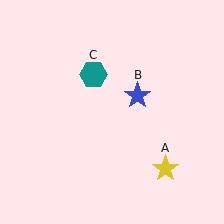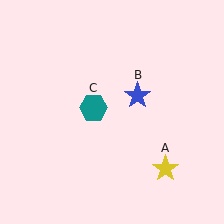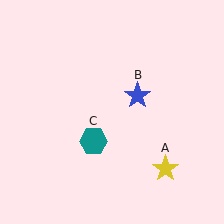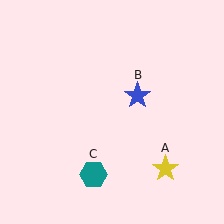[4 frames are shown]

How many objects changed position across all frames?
1 object changed position: teal hexagon (object C).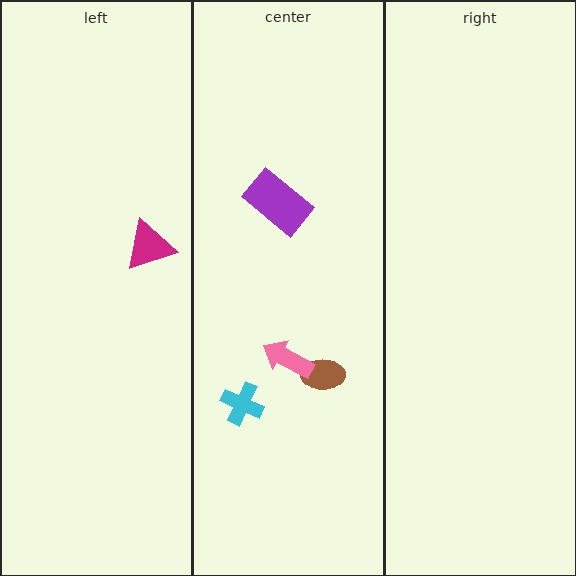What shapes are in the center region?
The cyan cross, the brown ellipse, the pink arrow, the purple rectangle.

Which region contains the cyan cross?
The center region.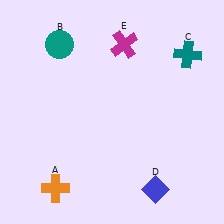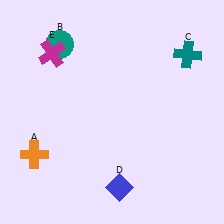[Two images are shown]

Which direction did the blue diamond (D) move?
The blue diamond (D) moved left.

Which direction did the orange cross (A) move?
The orange cross (A) moved up.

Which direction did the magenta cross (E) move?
The magenta cross (E) moved left.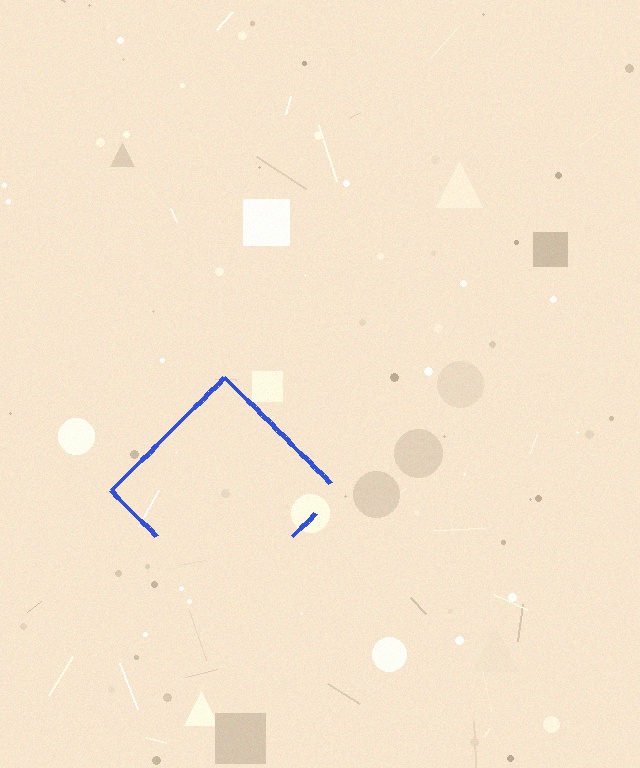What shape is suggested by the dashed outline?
The dashed outline suggests a diamond.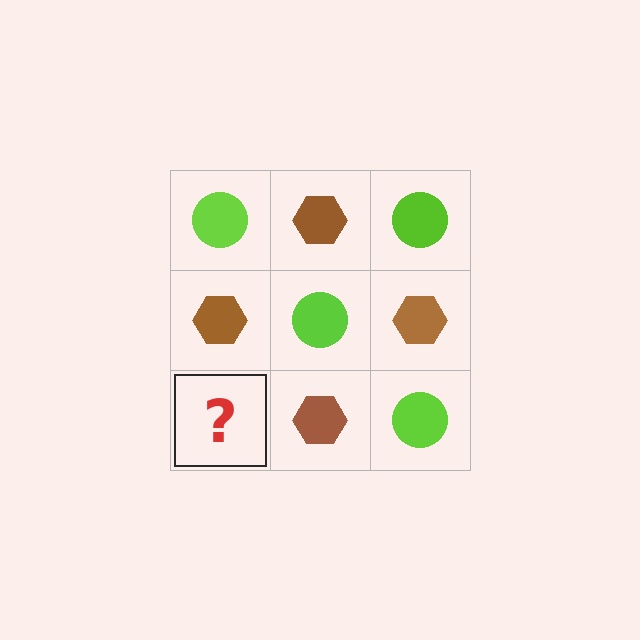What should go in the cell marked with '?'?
The missing cell should contain a lime circle.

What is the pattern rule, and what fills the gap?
The rule is that it alternates lime circle and brown hexagon in a checkerboard pattern. The gap should be filled with a lime circle.